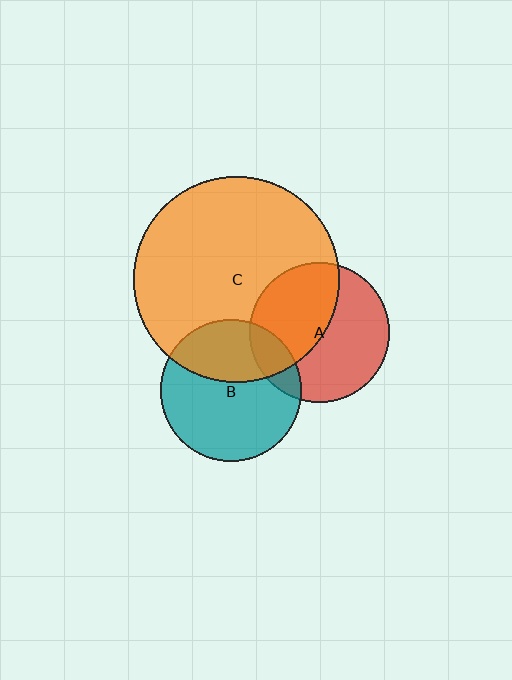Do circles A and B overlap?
Yes.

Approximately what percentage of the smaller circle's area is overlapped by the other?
Approximately 15%.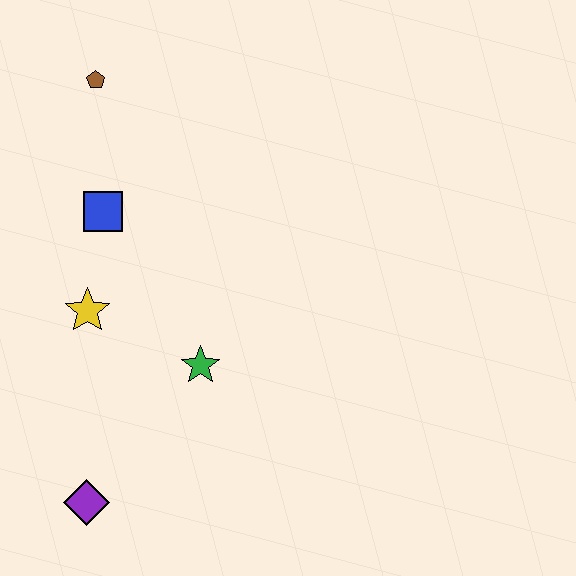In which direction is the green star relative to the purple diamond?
The green star is above the purple diamond.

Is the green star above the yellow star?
No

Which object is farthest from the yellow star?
The brown pentagon is farthest from the yellow star.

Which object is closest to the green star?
The yellow star is closest to the green star.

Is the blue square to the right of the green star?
No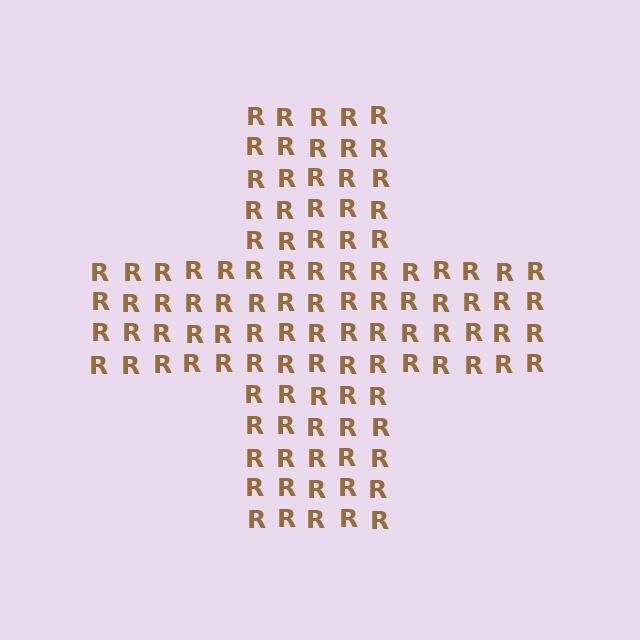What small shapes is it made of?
It is made of small letter R's.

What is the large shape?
The large shape is a cross.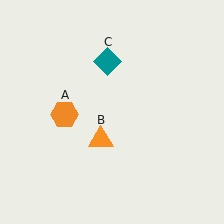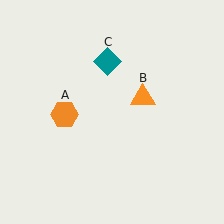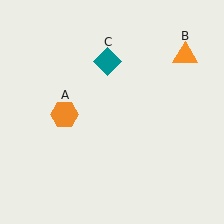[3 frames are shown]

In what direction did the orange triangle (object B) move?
The orange triangle (object B) moved up and to the right.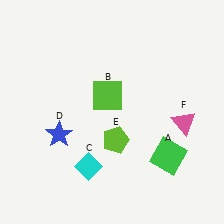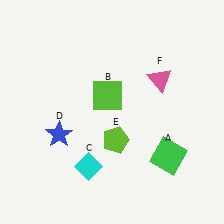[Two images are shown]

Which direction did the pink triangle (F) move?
The pink triangle (F) moved up.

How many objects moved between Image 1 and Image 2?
1 object moved between the two images.